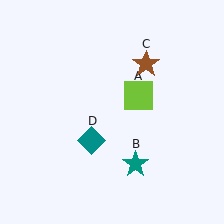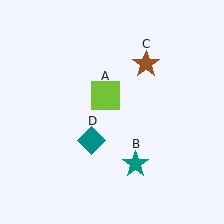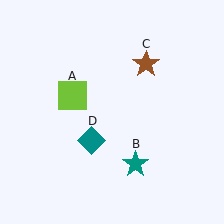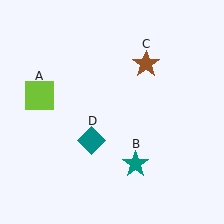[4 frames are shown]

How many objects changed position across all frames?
1 object changed position: lime square (object A).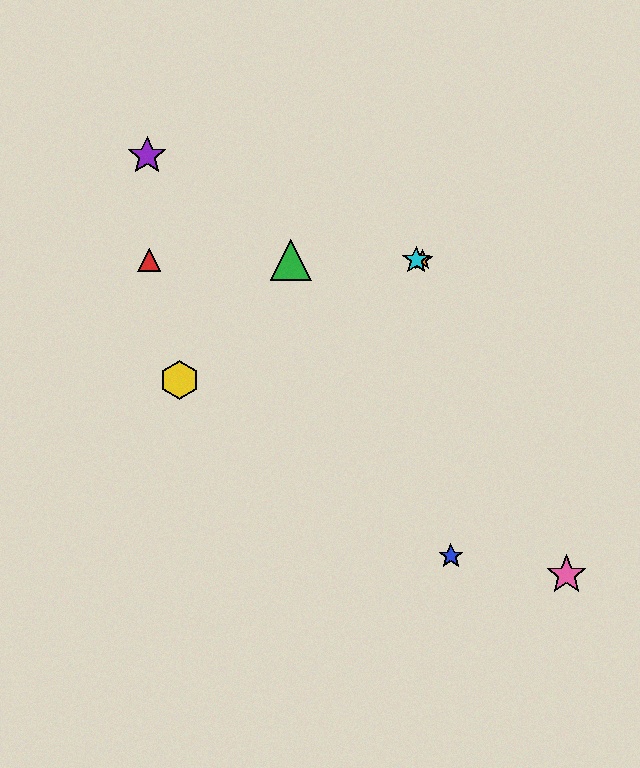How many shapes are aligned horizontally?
4 shapes (the red triangle, the green triangle, the orange star, the cyan star) are aligned horizontally.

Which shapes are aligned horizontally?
The red triangle, the green triangle, the orange star, the cyan star are aligned horizontally.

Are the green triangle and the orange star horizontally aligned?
Yes, both are at y≈260.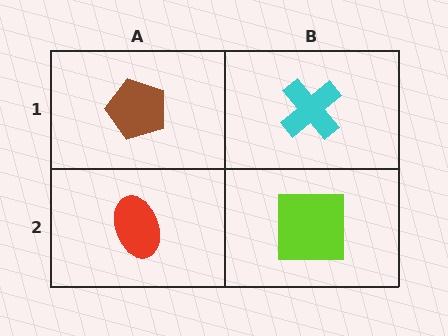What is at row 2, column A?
A red ellipse.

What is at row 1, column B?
A cyan cross.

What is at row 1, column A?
A brown pentagon.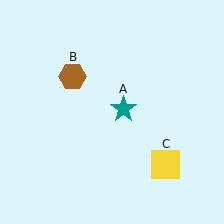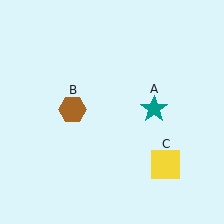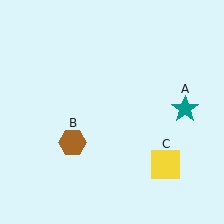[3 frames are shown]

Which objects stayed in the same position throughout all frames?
Yellow square (object C) remained stationary.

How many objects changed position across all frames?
2 objects changed position: teal star (object A), brown hexagon (object B).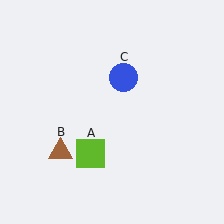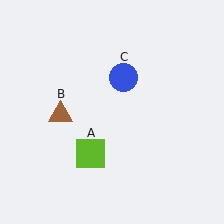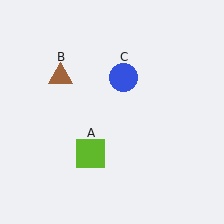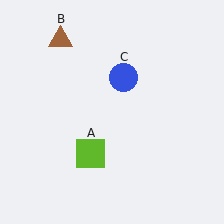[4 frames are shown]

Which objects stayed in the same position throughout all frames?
Lime square (object A) and blue circle (object C) remained stationary.